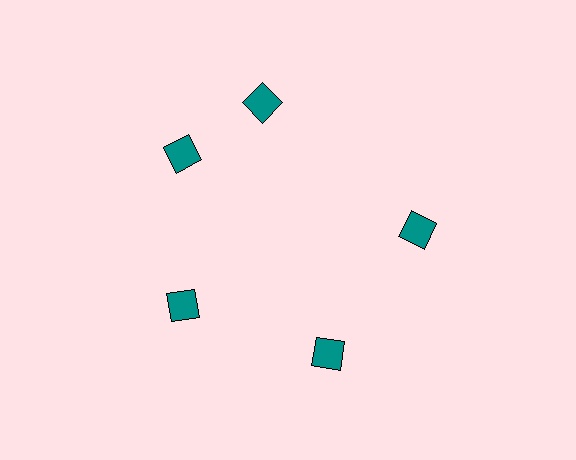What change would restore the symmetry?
The symmetry would be restored by rotating it back into even spacing with its neighbors so that all 5 diamonds sit at equal angles and equal distance from the center.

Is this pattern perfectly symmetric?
No. The 5 teal diamonds are arranged in a ring, but one element near the 1 o'clock position is rotated out of alignment along the ring, breaking the 5-fold rotational symmetry.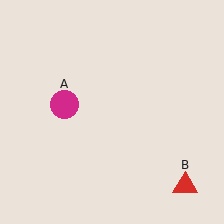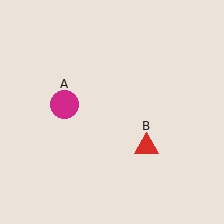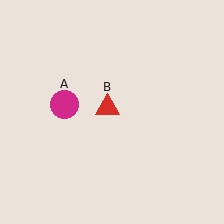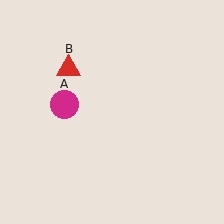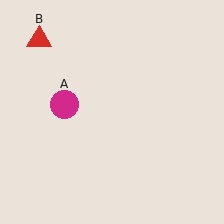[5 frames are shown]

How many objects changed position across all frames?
1 object changed position: red triangle (object B).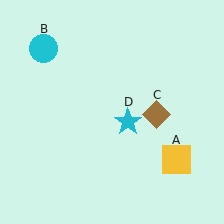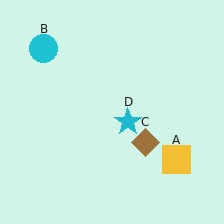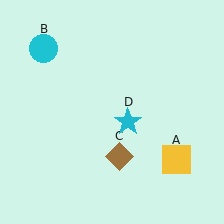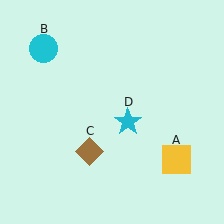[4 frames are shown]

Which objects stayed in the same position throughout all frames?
Yellow square (object A) and cyan circle (object B) and cyan star (object D) remained stationary.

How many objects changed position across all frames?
1 object changed position: brown diamond (object C).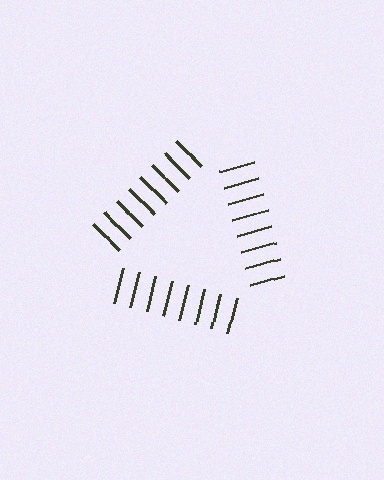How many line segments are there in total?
24 — 8 along each of the 3 edges.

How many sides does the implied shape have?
3 sides — the line-ends trace a triangle.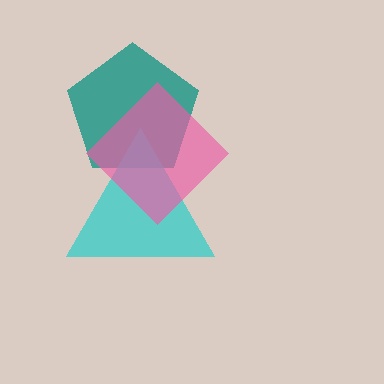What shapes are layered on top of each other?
The layered shapes are: a teal pentagon, a cyan triangle, a pink diamond.